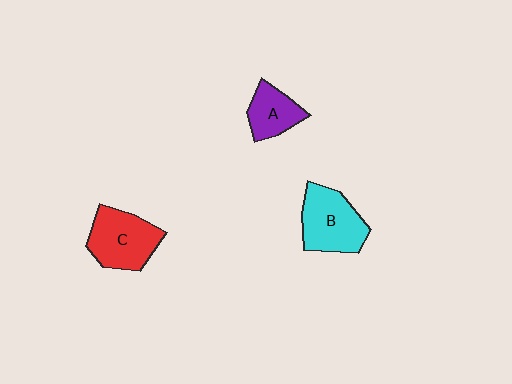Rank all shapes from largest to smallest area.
From largest to smallest: B (cyan), C (red), A (purple).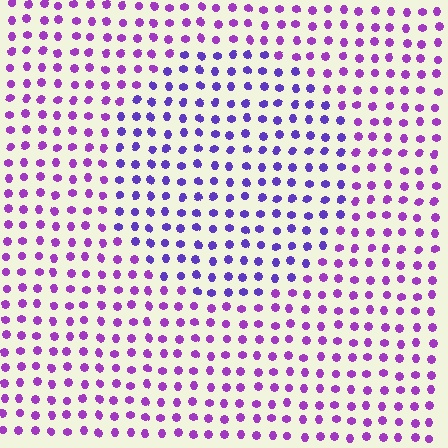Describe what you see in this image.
The image is filled with small purple elements in a uniform arrangement. A circle-shaped region is visible where the elements are tinted to a slightly different hue, forming a subtle color boundary.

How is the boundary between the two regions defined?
The boundary is defined purely by a slight shift in hue (about 30 degrees). Spacing, size, and orientation are identical on both sides.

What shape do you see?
I see a circle.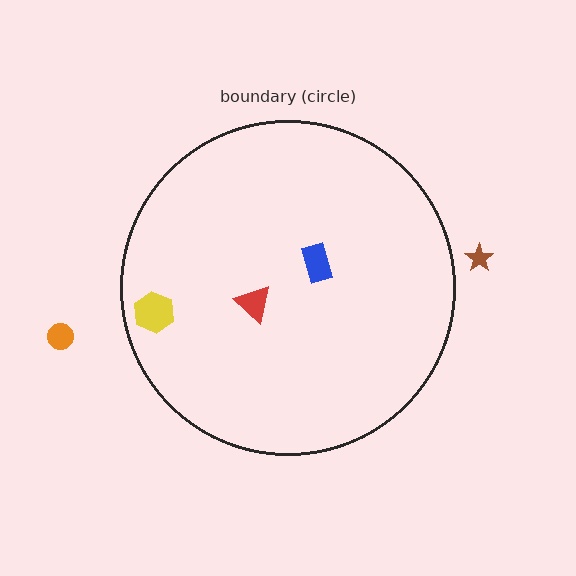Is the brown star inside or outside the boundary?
Outside.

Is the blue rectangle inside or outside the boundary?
Inside.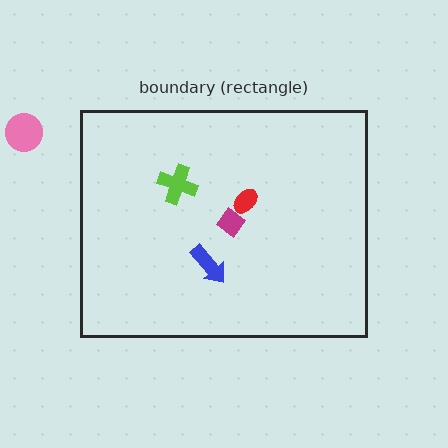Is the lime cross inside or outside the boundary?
Inside.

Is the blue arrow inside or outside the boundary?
Inside.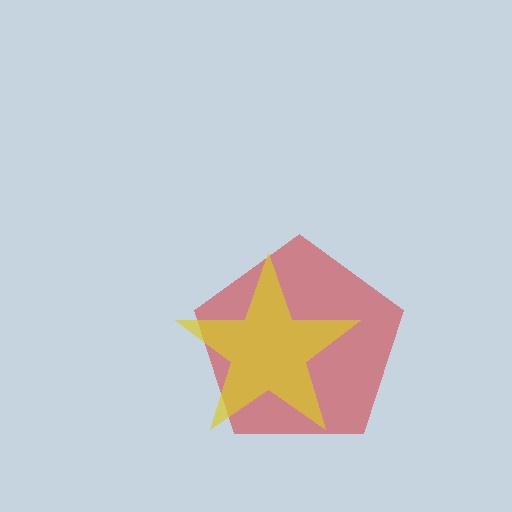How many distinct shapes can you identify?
There are 2 distinct shapes: a red pentagon, a yellow star.